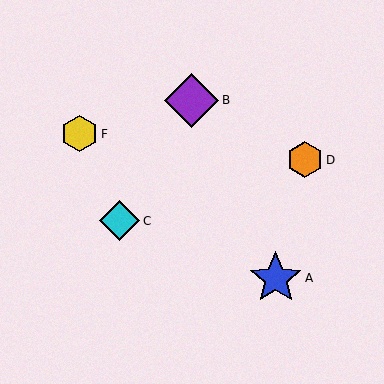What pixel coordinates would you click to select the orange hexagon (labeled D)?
Click at (305, 160) to select the orange hexagon D.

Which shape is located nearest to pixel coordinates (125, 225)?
The cyan diamond (labeled C) at (119, 221) is nearest to that location.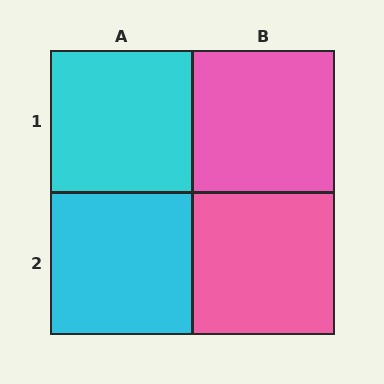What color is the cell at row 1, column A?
Cyan.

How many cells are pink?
2 cells are pink.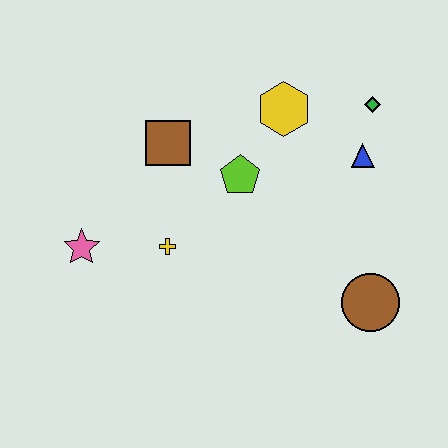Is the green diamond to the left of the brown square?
No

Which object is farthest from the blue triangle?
The pink star is farthest from the blue triangle.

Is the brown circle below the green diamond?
Yes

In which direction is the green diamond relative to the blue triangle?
The green diamond is above the blue triangle.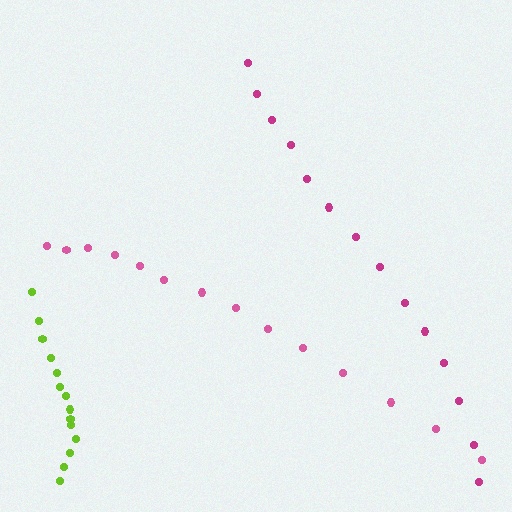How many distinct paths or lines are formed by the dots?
There are 3 distinct paths.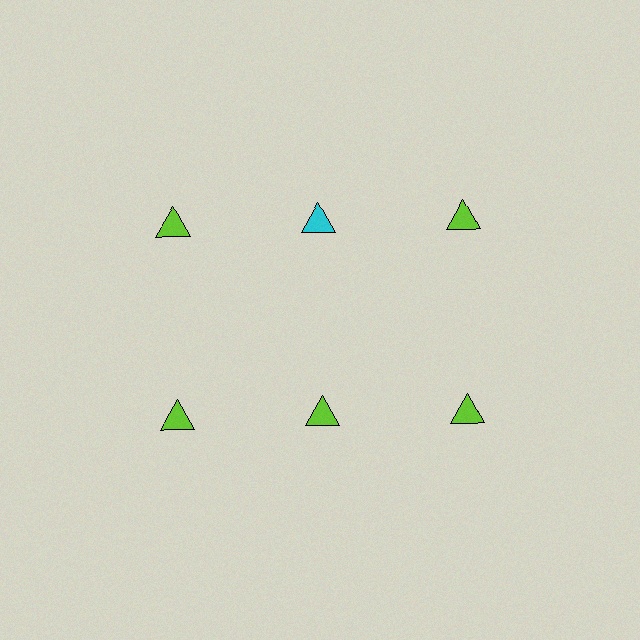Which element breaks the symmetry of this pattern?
The cyan triangle in the top row, second from left column breaks the symmetry. All other shapes are lime triangles.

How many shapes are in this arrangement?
There are 6 shapes arranged in a grid pattern.